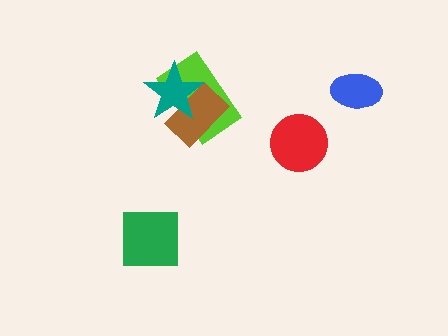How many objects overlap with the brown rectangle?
2 objects overlap with the brown rectangle.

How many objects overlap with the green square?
0 objects overlap with the green square.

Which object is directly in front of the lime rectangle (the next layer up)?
The brown rectangle is directly in front of the lime rectangle.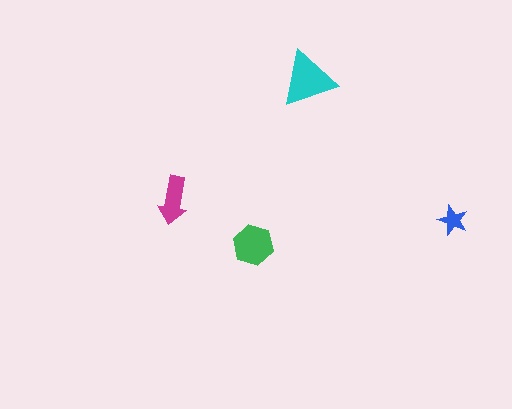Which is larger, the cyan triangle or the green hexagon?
The cyan triangle.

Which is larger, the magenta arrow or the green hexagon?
The green hexagon.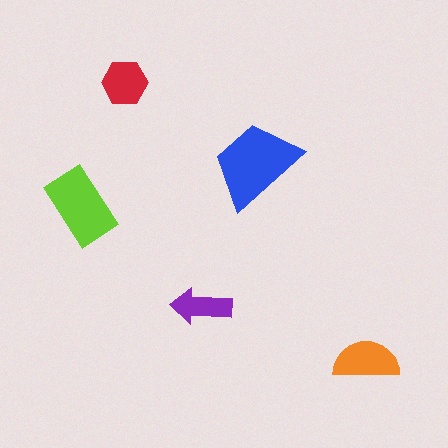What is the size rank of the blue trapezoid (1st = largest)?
1st.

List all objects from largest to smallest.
The blue trapezoid, the lime rectangle, the orange semicircle, the red hexagon, the purple arrow.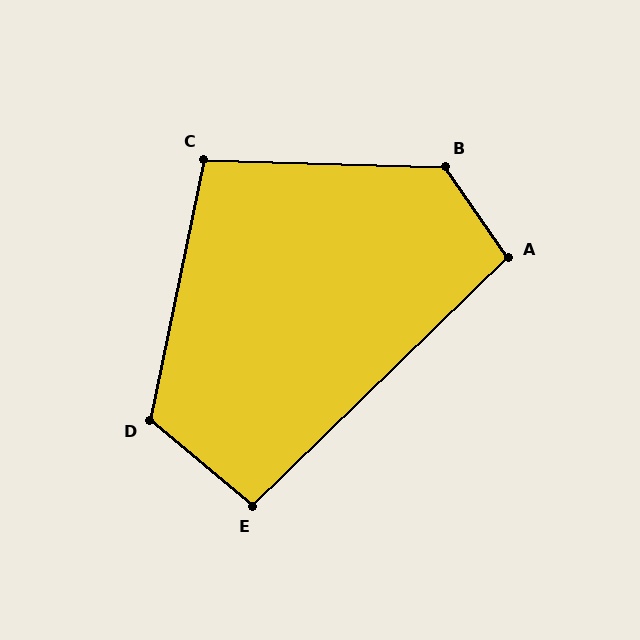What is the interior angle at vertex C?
Approximately 100 degrees (obtuse).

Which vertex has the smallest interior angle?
E, at approximately 96 degrees.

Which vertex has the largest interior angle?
B, at approximately 126 degrees.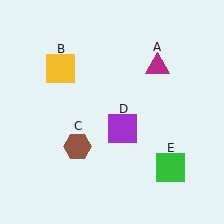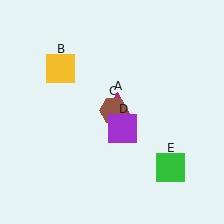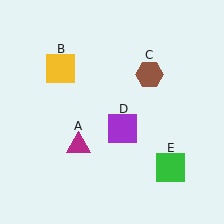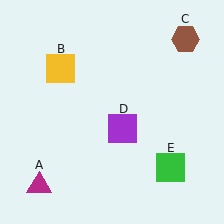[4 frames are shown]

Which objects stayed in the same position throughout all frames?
Yellow square (object B) and purple square (object D) and green square (object E) remained stationary.